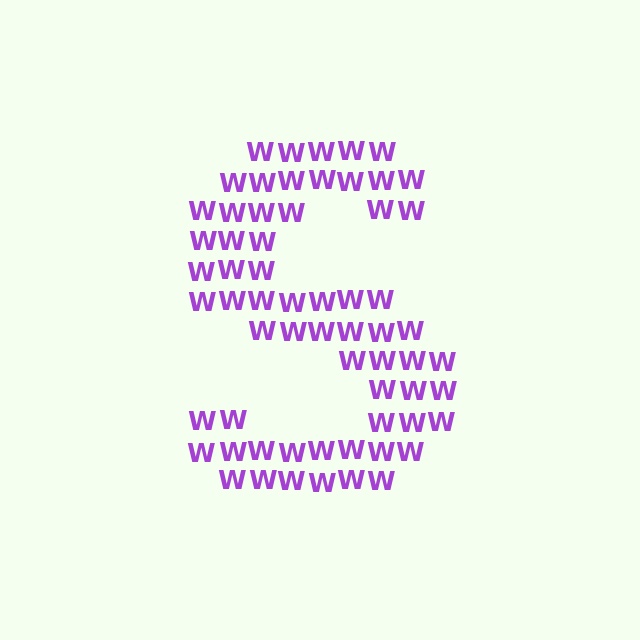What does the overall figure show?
The overall figure shows the letter S.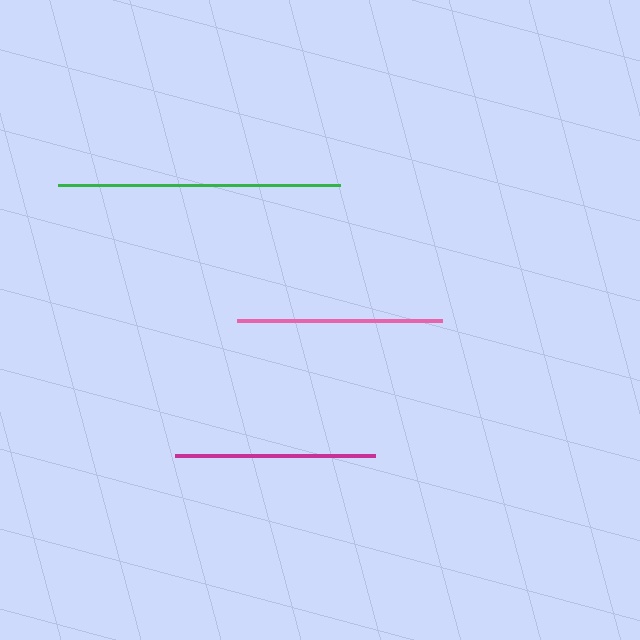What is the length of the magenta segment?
The magenta segment is approximately 200 pixels long.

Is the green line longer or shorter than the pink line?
The green line is longer than the pink line.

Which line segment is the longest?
The green line is the longest at approximately 282 pixels.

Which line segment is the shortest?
The magenta line is the shortest at approximately 200 pixels.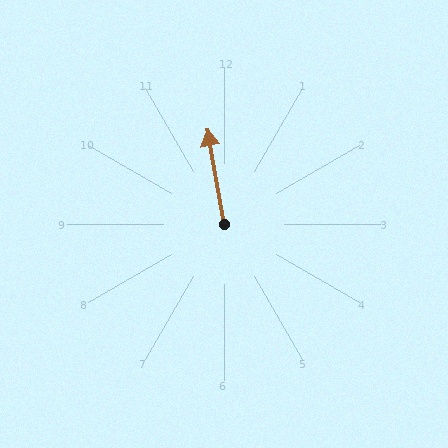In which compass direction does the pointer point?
North.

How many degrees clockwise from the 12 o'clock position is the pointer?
Approximately 350 degrees.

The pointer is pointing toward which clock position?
Roughly 12 o'clock.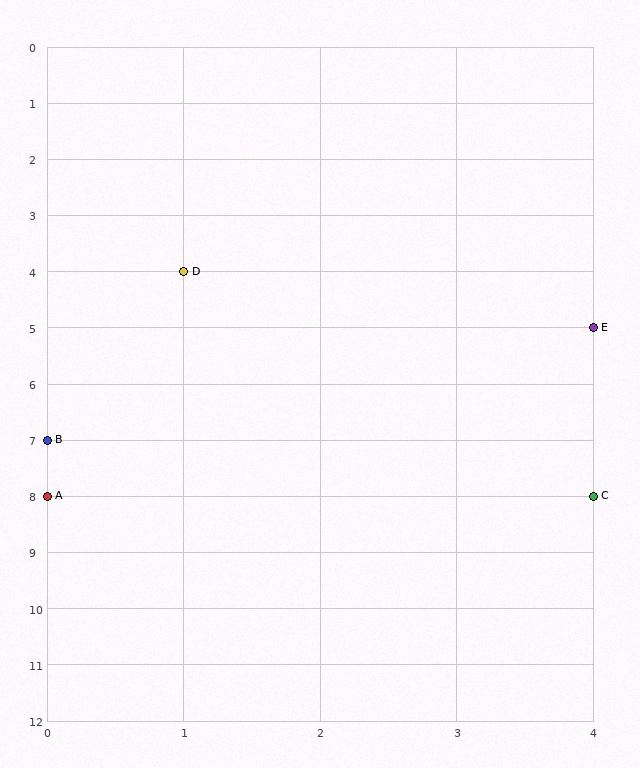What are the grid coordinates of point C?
Point C is at grid coordinates (4, 8).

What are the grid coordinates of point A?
Point A is at grid coordinates (0, 8).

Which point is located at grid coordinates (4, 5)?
Point E is at (4, 5).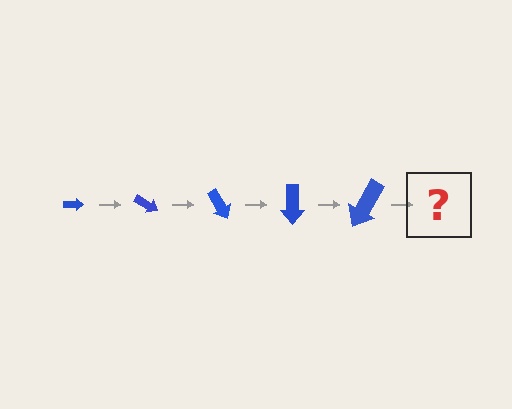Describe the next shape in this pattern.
It should be an arrow, larger than the previous one and rotated 150 degrees from the start.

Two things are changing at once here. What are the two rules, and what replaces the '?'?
The two rules are that the arrow grows larger each step and it rotates 30 degrees each step. The '?' should be an arrow, larger than the previous one and rotated 150 degrees from the start.